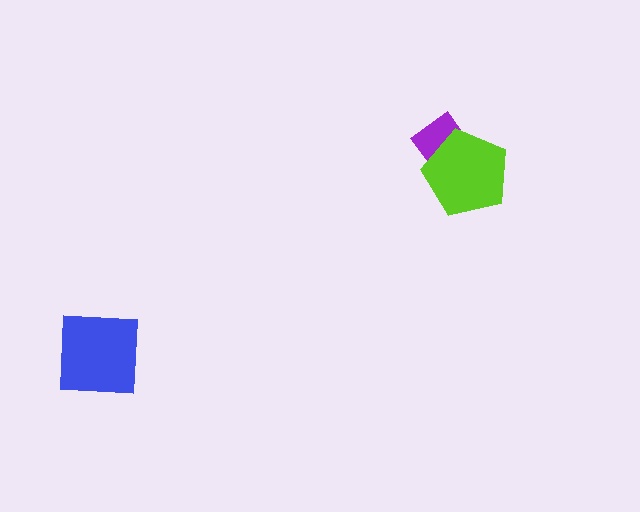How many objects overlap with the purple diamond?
1 object overlaps with the purple diamond.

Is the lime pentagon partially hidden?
No, no other shape covers it.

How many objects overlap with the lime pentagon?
1 object overlaps with the lime pentagon.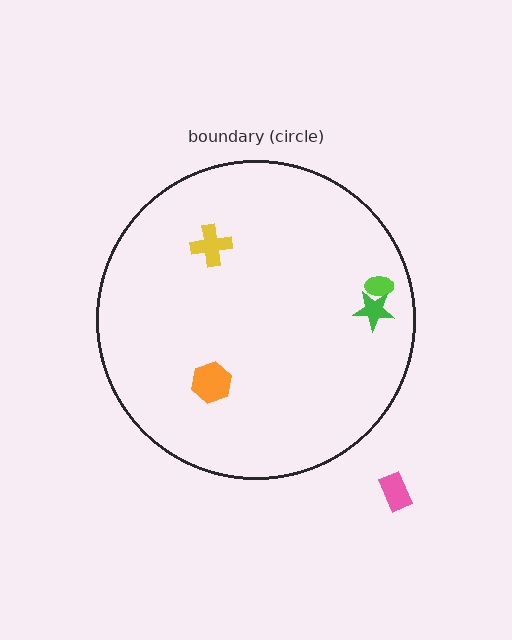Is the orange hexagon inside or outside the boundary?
Inside.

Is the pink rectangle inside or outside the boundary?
Outside.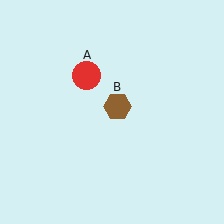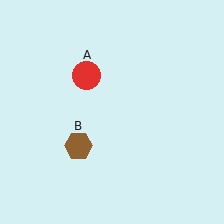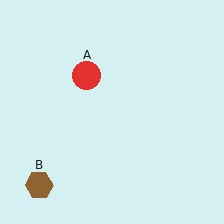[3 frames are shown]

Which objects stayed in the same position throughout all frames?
Red circle (object A) remained stationary.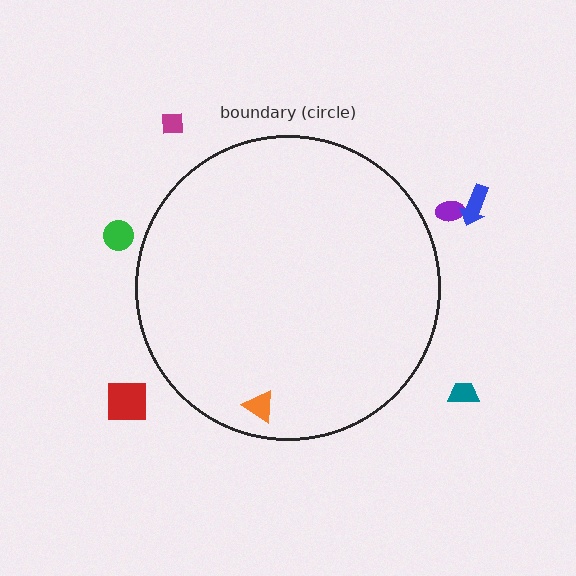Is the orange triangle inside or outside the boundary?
Inside.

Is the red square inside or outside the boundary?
Outside.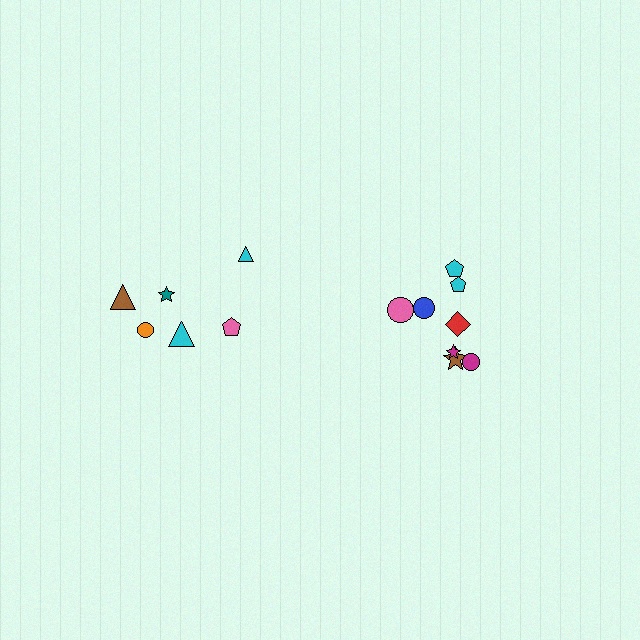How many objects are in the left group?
There are 6 objects.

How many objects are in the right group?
There are 8 objects.